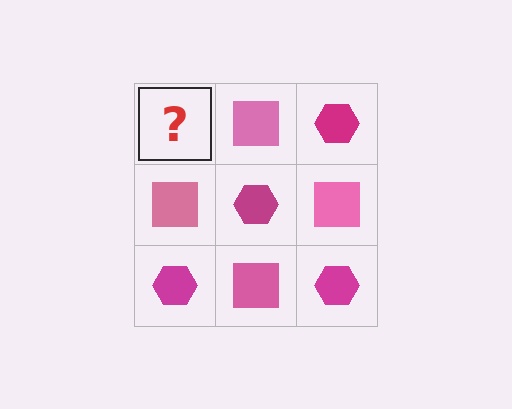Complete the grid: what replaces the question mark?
The question mark should be replaced with a magenta hexagon.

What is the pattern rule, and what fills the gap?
The rule is that it alternates magenta hexagon and pink square in a checkerboard pattern. The gap should be filled with a magenta hexagon.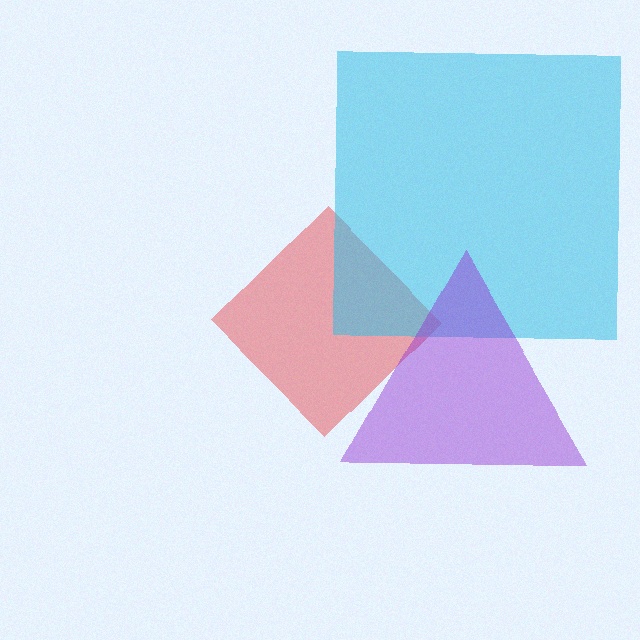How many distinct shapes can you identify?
There are 3 distinct shapes: a red diamond, a cyan square, a purple triangle.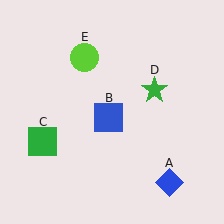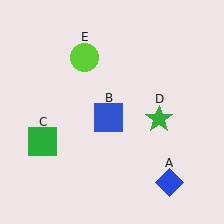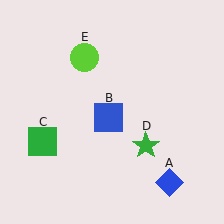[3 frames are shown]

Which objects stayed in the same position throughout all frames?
Blue diamond (object A) and blue square (object B) and green square (object C) and lime circle (object E) remained stationary.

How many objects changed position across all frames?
1 object changed position: green star (object D).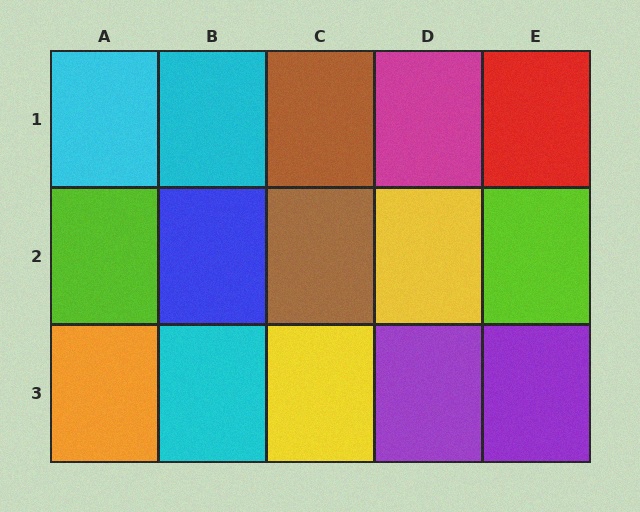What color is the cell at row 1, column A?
Cyan.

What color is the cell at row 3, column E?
Purple.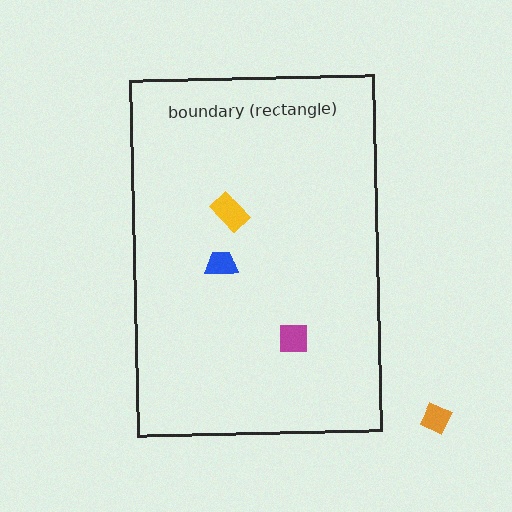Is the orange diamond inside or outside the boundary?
Outside.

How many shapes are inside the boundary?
3 inside, 1 outside.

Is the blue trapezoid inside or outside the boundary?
Inside.